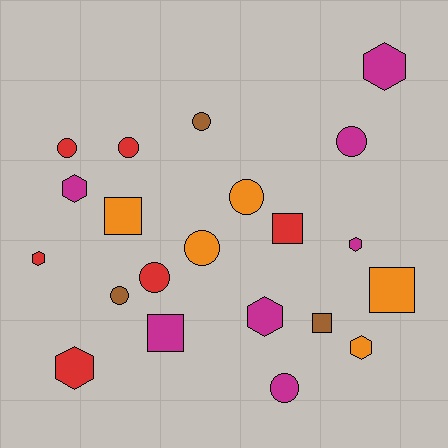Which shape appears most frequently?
Circle, with 9 objects.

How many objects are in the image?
There are 21 objects.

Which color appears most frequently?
Magenta, with 7 objects.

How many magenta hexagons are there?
There are 4 magenta hexagons.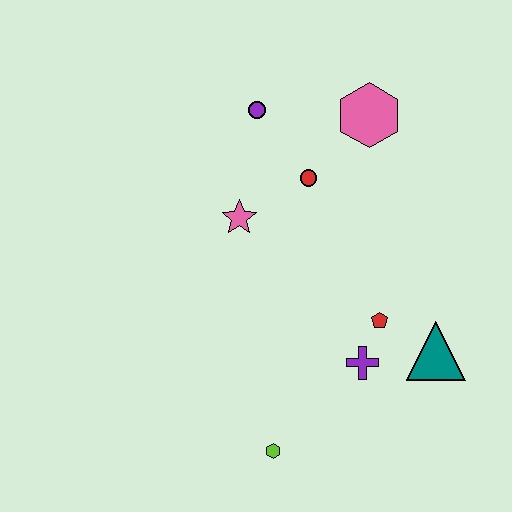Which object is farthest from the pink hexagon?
The lime hexagon is farthest from the pink hexagon.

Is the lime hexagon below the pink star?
Yes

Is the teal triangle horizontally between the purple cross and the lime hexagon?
No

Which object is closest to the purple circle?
The red circle is closest to the purple circle.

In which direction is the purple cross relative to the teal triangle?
The purple cross is to the left of the teal triangle.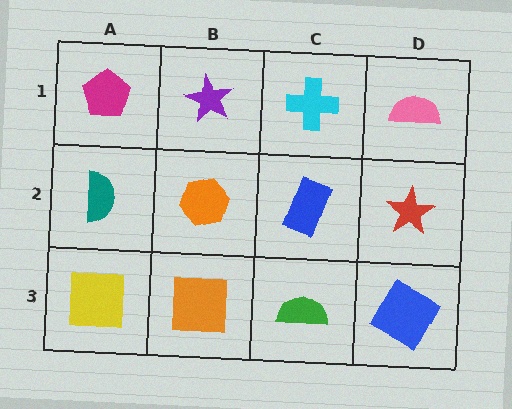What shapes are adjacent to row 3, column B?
An orange hexagon (row 2, column B), a yellow square (row 3, column A), a green semicircle (row 3, column C).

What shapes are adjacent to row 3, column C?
A blue rectangle (row 2, column C), an orange square (row 3, column B), a blue square (row 3, column D).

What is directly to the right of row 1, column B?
A cyan cross.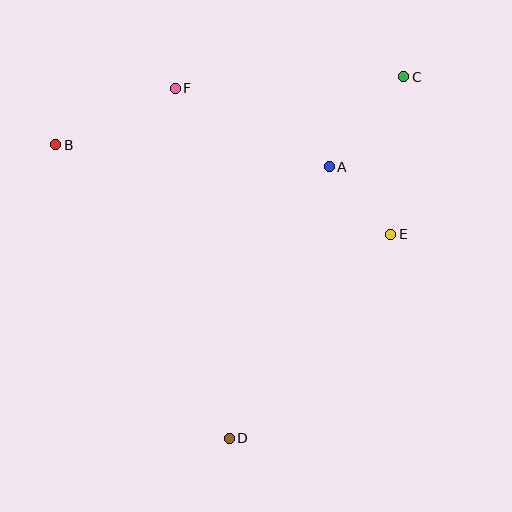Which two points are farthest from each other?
Points C and D are farthest from each other.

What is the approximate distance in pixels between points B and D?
The distance between B and D is approximately 341 pixels.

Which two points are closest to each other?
Points A and E are closest to each other.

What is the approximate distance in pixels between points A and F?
The distance between A and F is approximately 173 pixels.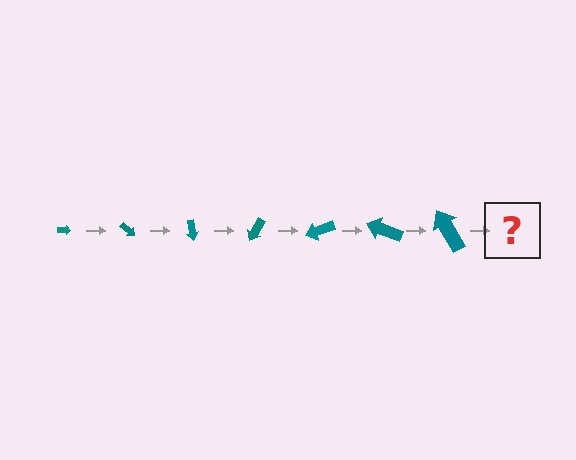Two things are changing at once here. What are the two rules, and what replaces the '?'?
The two rules are that the arrow grows larger each step and it rotates 40 degrees each step. The '?' should be an arrow, larger than the previous one and rotated 280 degrees from the start.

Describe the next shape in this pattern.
It should be an arrow, larger than the previous one and rotated 280 degrees from the start.